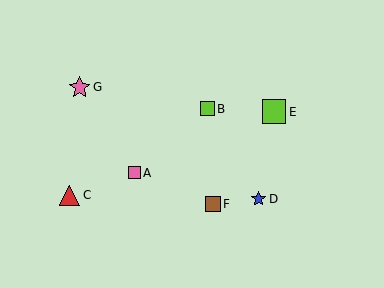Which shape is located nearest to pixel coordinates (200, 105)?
The lime square (labeled B) at (207, 109) is nearest to that location.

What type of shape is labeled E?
Shape E is a lime square.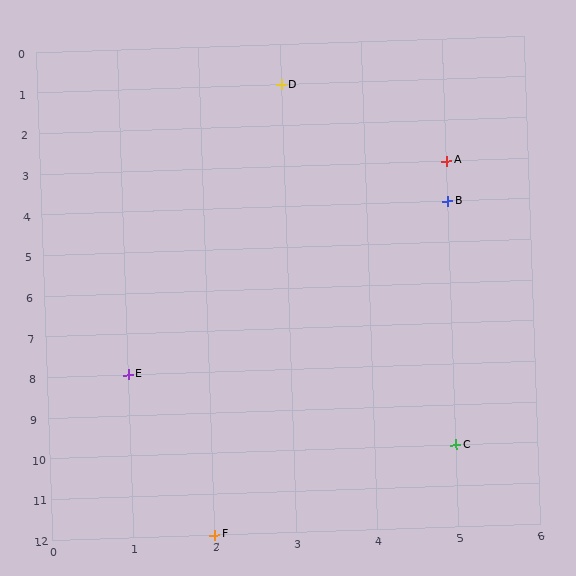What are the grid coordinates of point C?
Point C is at grid coordinates (5, 10).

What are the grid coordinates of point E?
Point E is at grid coordinates (1, 8).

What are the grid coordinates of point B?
Point B is at grid coordinates (5, 4).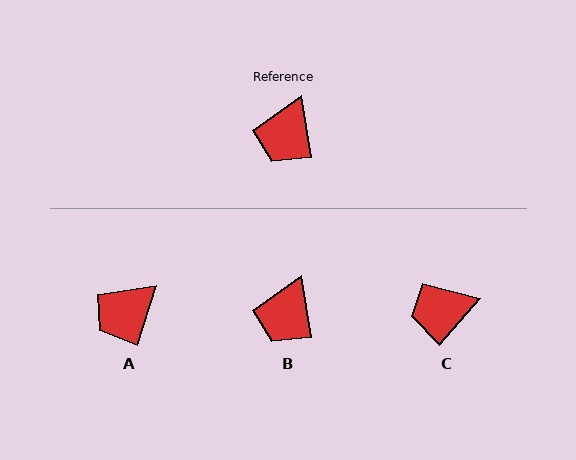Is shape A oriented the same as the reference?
No, it is off by about 27 degrees.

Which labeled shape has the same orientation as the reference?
B.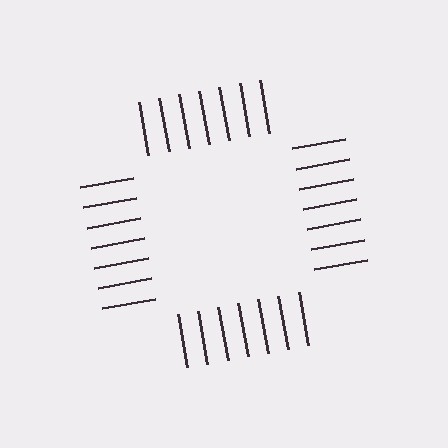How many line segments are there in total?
28 — 7 along each of the 4 edges.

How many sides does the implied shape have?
4 sides — the line-ends trace a square.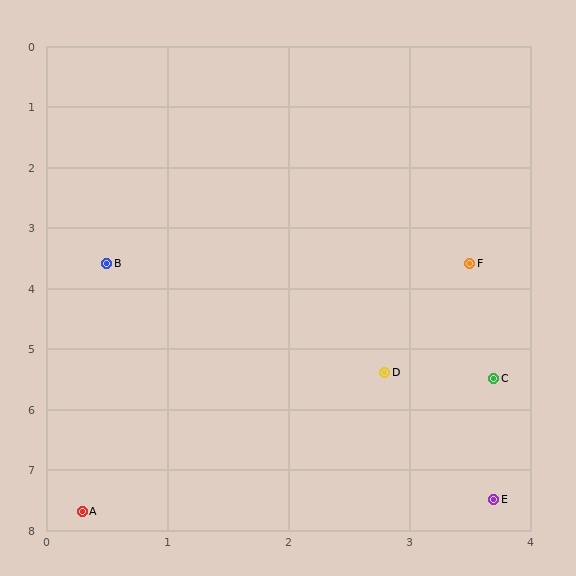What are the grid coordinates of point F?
Point F is at approximately (3.5, 3.6).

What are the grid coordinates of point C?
Point C is at approximately (3.7, 5.5).